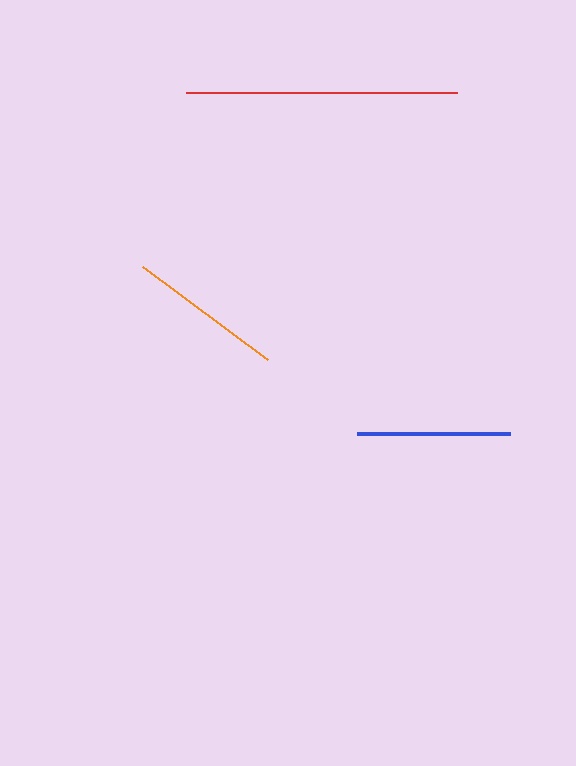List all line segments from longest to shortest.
From longest to shortest: red, orange, blue.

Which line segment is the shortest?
The blue line is the shortest at approximately 153 pixels.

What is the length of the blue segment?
The blue segment is approximately 153 pixels long.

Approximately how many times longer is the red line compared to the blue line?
The red line is approximately 1.8 times the length of the blue line.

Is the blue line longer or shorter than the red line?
The red line is longer than the blue line.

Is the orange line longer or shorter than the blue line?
The orange line is longer than the blue line.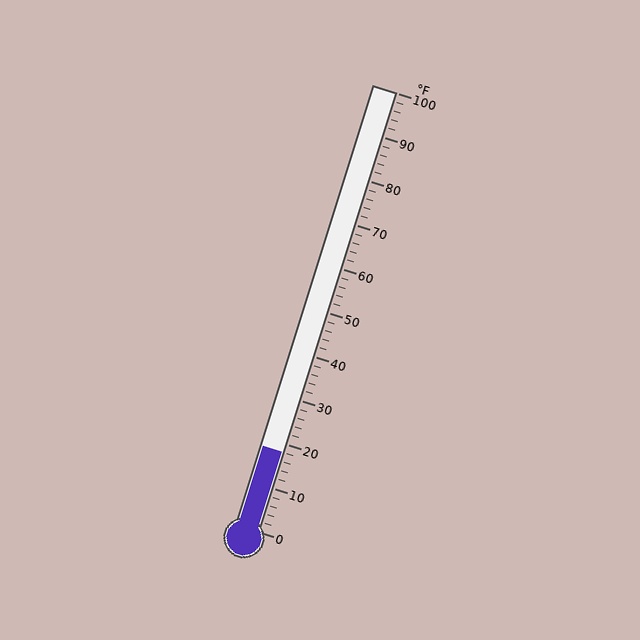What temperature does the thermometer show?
The thermometer shows approximately 18°F.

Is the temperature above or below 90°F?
The temperature is below 90°F.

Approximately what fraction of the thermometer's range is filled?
The thermometer is filled to approximately 20% of its range.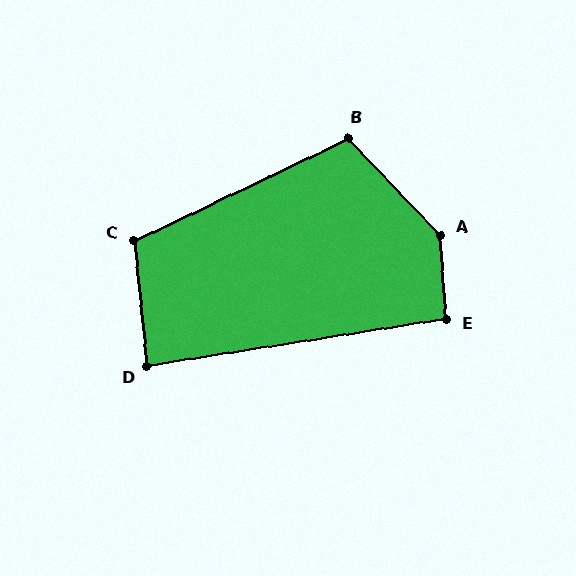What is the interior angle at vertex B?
Approximately 108 degrees (obtuse).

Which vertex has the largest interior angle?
A, at approximately 140 degrees.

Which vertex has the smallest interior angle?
D, at approximately 87 degrees.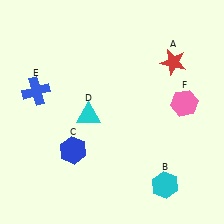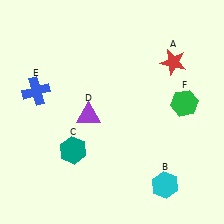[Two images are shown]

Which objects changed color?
C changed from blue to teal. D changed from cyan to purple. F changed from pink to green.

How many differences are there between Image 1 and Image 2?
There are 3 differences between the two images.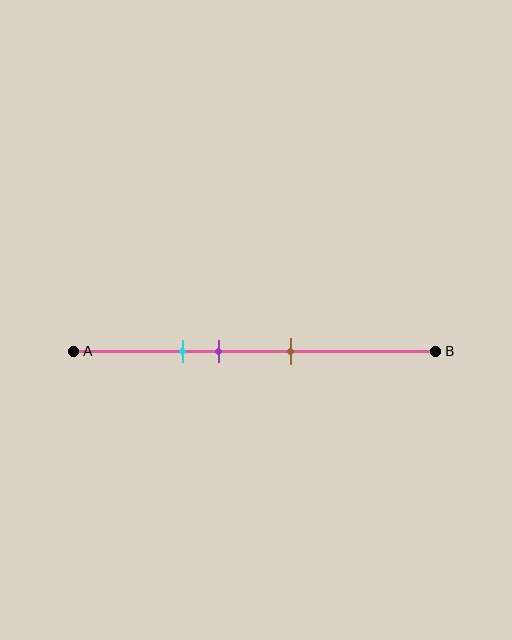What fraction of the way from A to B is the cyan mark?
The cyan mark is approximately 30% (0.3) of the way from A to B.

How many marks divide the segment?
There are 3 marks dividing the segment.